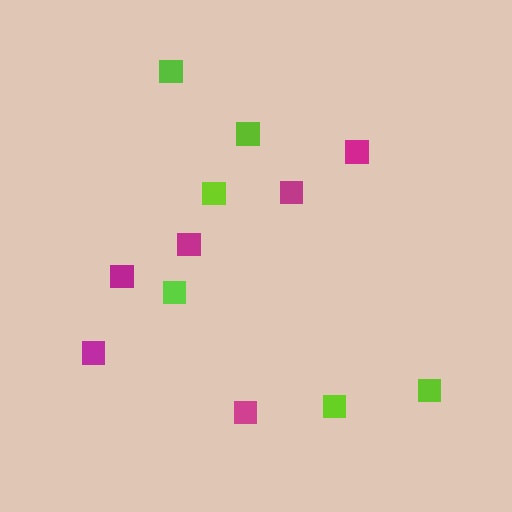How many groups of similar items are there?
There are 2 groups: one group of lime squares (6) and one group of magenta squares (6).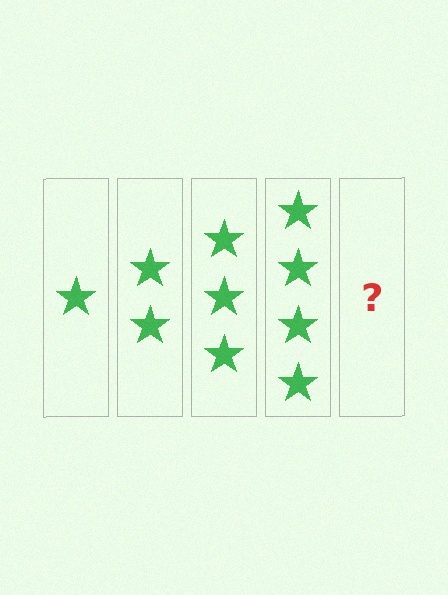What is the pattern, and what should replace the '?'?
The pattern is that each step adds one more star. The '?' should be 5 stars.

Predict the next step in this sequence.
The next step is 5 stars.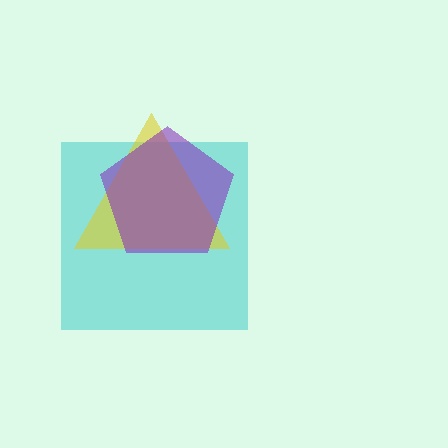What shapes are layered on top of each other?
The layered shapes are: a cyan square, a yellow triangle, a purple pentagon.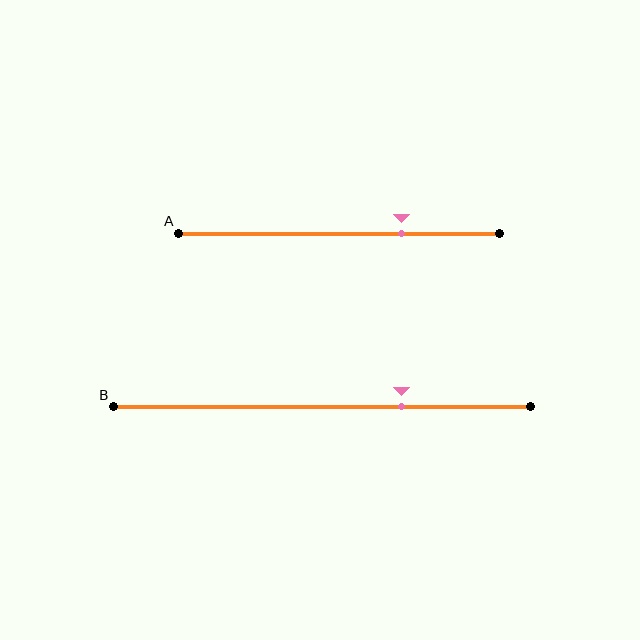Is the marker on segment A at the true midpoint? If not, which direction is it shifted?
No, the marker on segment A is shifted to the right by about 19% of the segment length.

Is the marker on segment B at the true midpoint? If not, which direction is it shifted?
No, the marker on segment B is shifted to the right by about 19% of the segment length.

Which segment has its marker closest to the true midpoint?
Segment B has its marker closest to the true midpoint.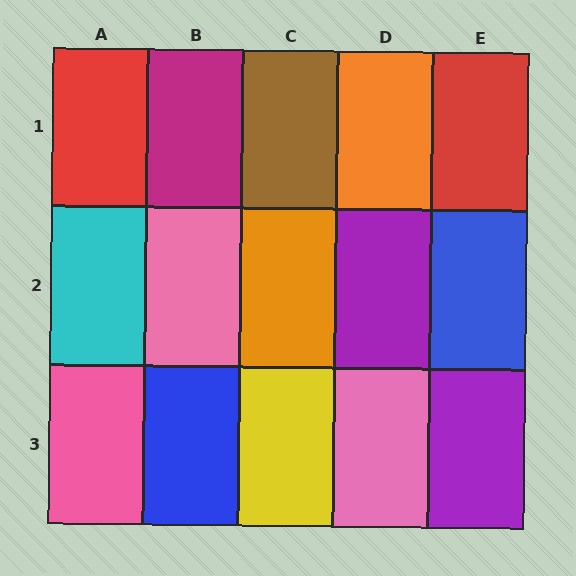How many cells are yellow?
1 cell is yellow.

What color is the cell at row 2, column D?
Purple.